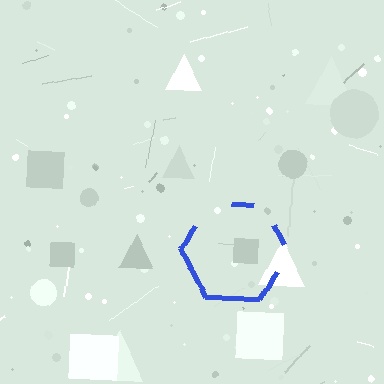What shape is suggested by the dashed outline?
The dashed outline suggests a hexagon.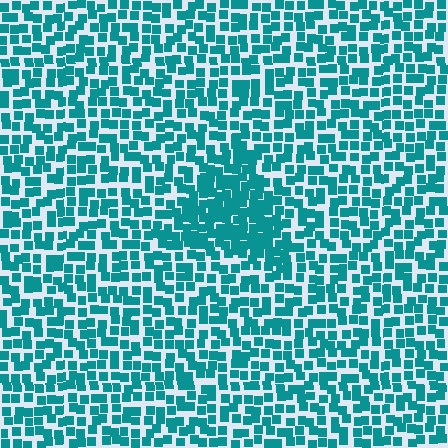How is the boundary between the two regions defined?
The boundary is defined by a change in element density (approximately 1.7x ratio). All elements are the same color, size, and shape.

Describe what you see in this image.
The image contains small teal elements arranged at two different densities. A triangle-shaped region is visible where the elements are more densely packed than the surrounding area.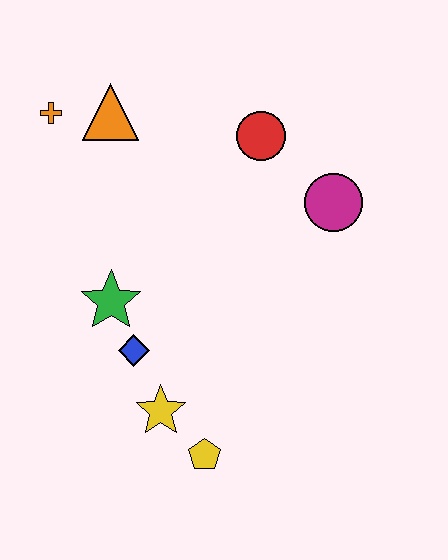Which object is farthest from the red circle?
The yellow pentagon is farthest from the red circle.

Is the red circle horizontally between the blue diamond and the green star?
No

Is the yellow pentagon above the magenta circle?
No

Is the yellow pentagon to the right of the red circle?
No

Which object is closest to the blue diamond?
The green star is closest to the blue diamond.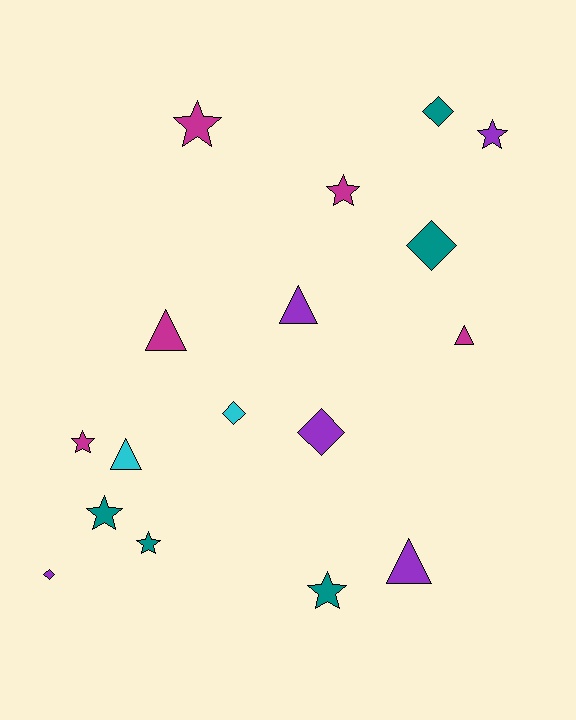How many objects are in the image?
There are 17 objects.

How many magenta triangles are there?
There are 2 magenta triangles.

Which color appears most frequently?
Magenta, with 5 objects.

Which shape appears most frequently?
Star, with 7 objects.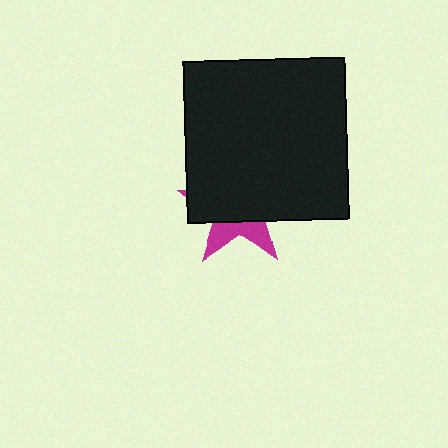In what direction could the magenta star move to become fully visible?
The magenta star could move down. That would shift it out from behind the black square entirely.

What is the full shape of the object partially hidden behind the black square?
The partially hidden object is a magenta star.